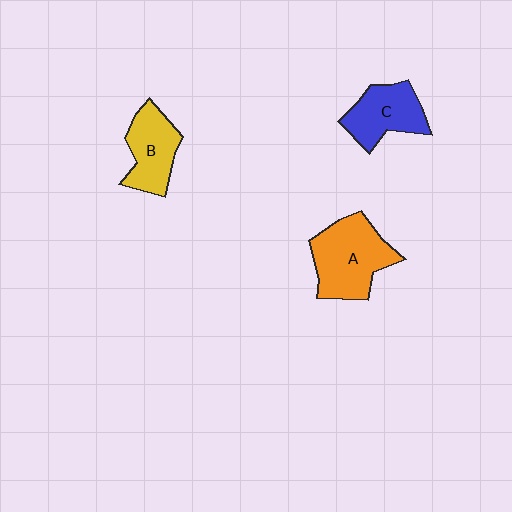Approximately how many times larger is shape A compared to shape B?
Approximately 1.4 times.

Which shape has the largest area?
Shape A (orange).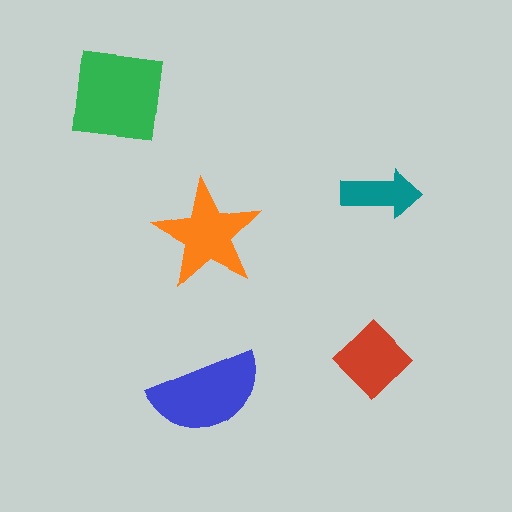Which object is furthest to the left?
The green square is leftmost.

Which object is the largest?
The green square.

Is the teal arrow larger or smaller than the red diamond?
Smaller.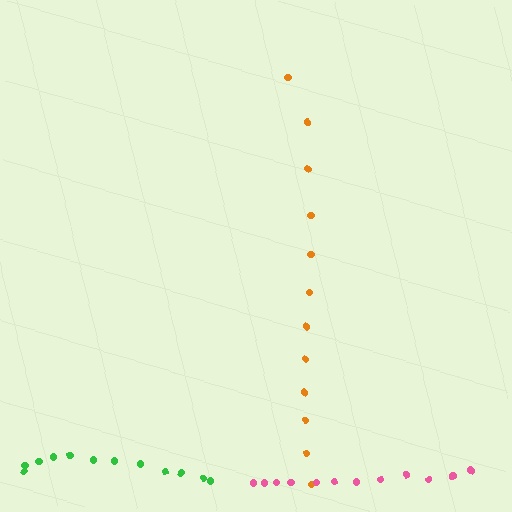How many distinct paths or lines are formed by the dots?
There are 3 distinct paths.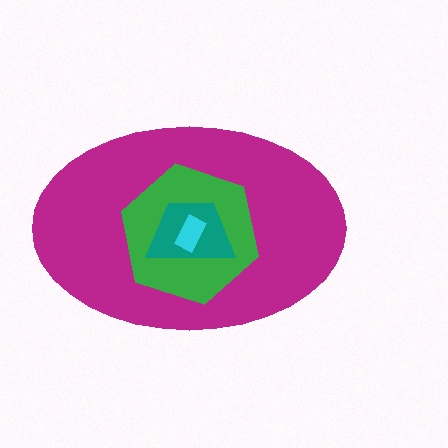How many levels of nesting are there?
4.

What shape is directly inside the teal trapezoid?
The cyan rectangle.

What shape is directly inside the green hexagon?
The teal trapezoid.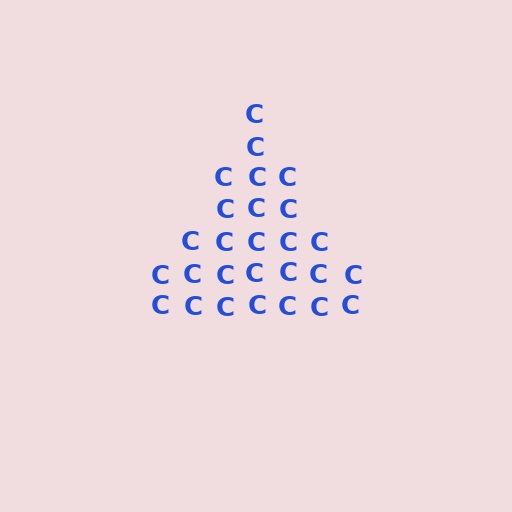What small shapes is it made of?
It is made of small letter C's.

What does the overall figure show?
The overall figure shows a triangle.